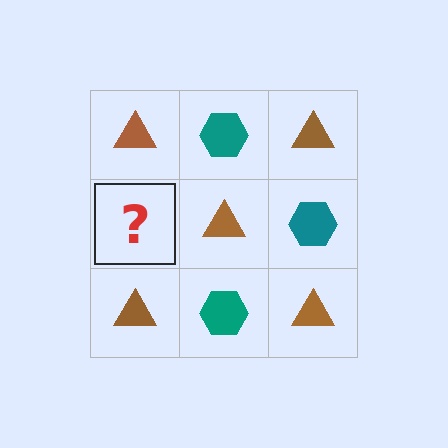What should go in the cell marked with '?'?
The missing cell should contain a teal hexagon.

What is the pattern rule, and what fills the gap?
The rule is that it alternates brown triangle and teal hexagon in a checkerboard pattern. The gap should be filled with a teal hexagon.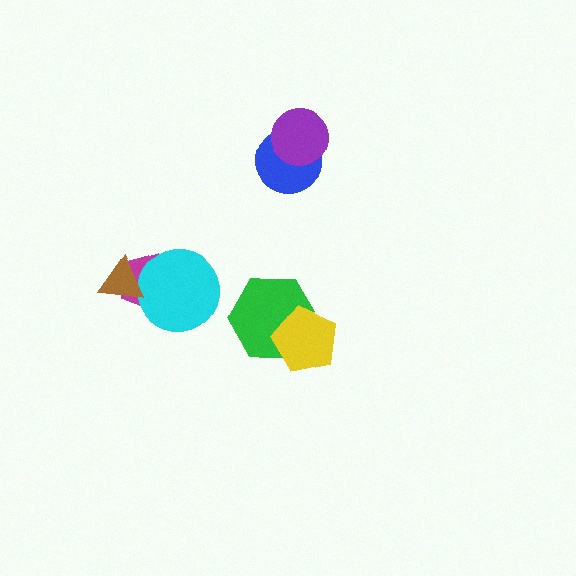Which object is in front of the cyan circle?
The brown triangle is in front of the cyan circle.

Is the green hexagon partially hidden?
Yes, it is partially covered by another shape.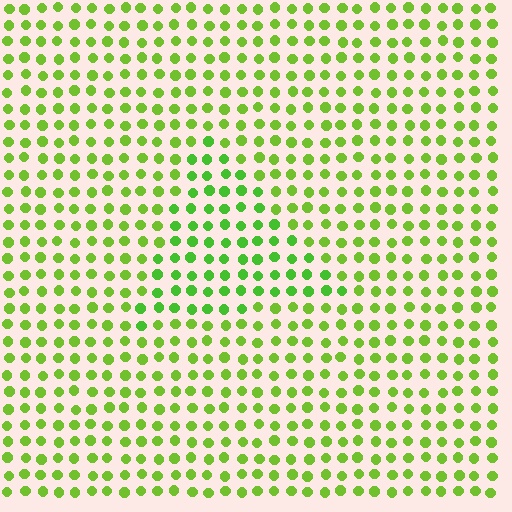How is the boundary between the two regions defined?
The boundary is defined purely by a slight shift in hue (about 19 degrees). Spacing, size, and orientation are identical on both sides.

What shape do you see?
I see a triangle.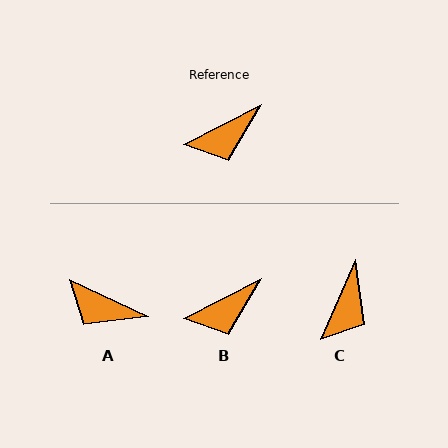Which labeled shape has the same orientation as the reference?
B.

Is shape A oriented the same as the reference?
No, it is off by about 53 degrees.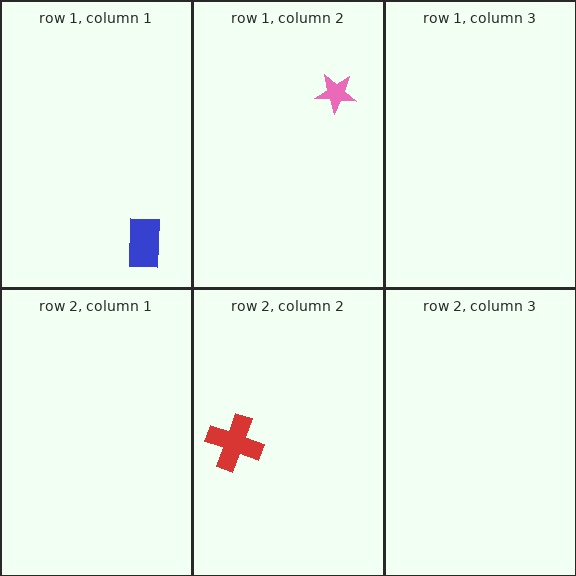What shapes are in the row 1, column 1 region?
The blue rectangle.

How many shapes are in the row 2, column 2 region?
1.